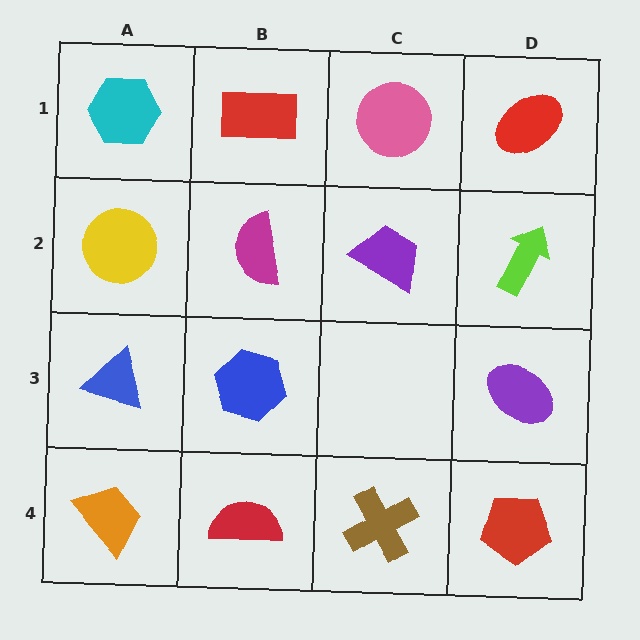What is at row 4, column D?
A red pentagon.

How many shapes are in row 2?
4 shapes.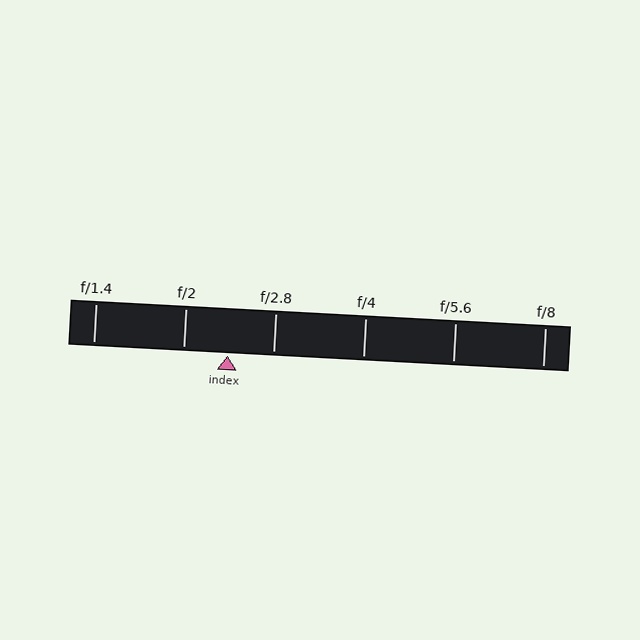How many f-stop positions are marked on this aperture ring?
There are 6 f-stop positions marked.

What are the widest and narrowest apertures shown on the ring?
The widest aperture shown is f/1.4 and the narrowest is f/8.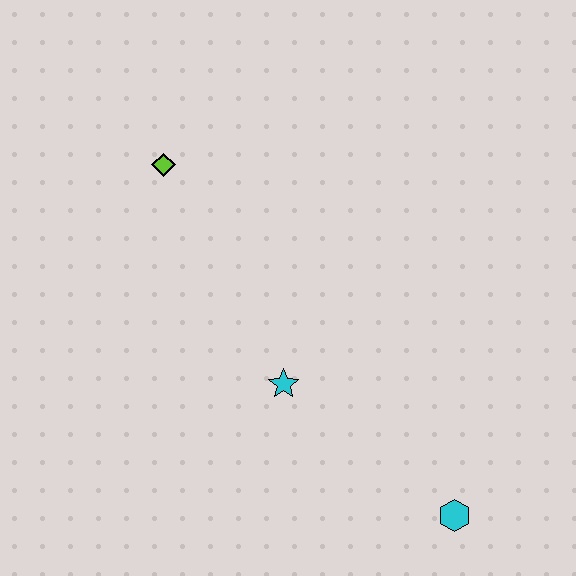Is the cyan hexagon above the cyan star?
No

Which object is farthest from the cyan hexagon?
The lime diamond is farthest from the cyan hexagon.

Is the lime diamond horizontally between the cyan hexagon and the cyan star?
No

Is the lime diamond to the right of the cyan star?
No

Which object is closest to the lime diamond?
The cyan star is closest to the lime diamond.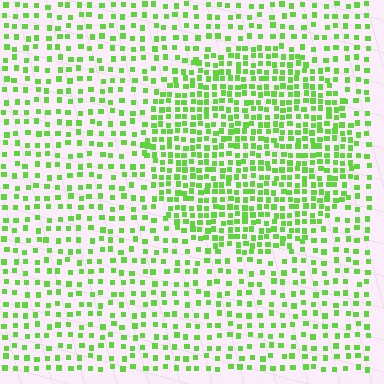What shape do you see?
I see a circle.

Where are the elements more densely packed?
The elements are more densely packed inside the circle boundary.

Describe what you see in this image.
The image contains small lime elements arranged at two different densities. A circle-shaped region is visible where the elements are more densely packed than the surrounding area.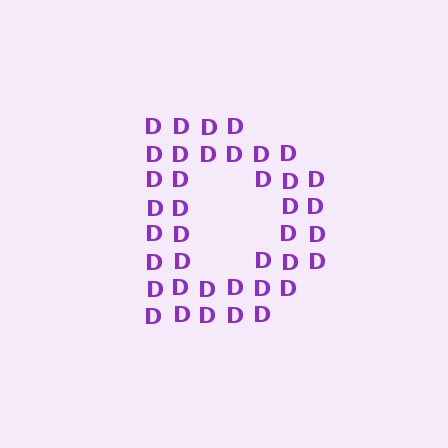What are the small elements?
The small elements are letter D's.